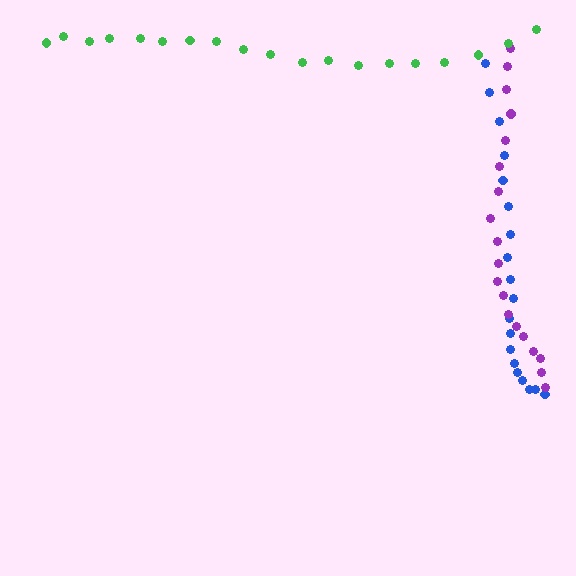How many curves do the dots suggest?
There are 3 distinct paths.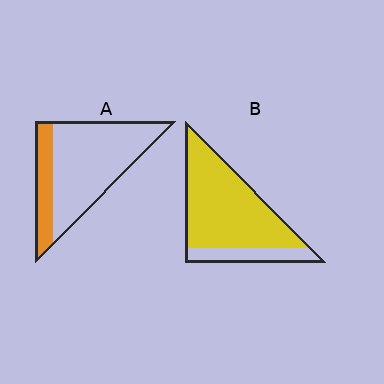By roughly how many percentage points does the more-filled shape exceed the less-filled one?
By roughly 55 percentage points (B over A).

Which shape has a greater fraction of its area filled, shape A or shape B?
Shape B.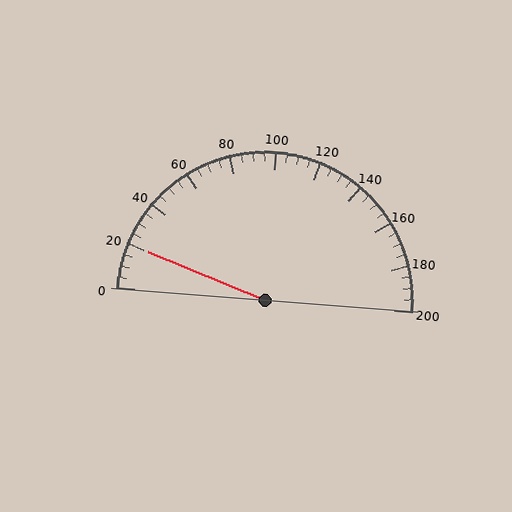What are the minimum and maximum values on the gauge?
The gauge ranges from 0 to 200.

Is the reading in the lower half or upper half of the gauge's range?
The reading is in the lower half of the range (0 to 200).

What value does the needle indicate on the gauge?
The needle indicates approximately 20.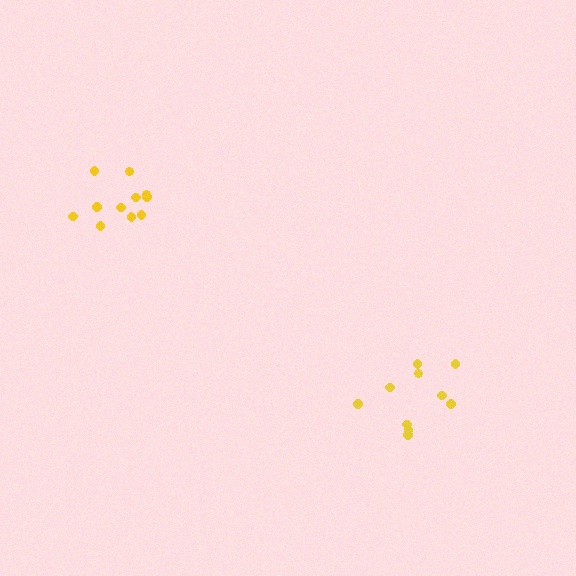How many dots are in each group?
Group 1: 10 dots, Group 2: 11 dots (21 total).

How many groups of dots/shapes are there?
There are 2 groups.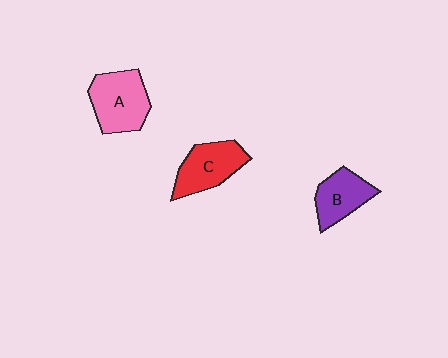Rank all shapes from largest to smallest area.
From largest to smallest: A (pink), C (red), B (purple).